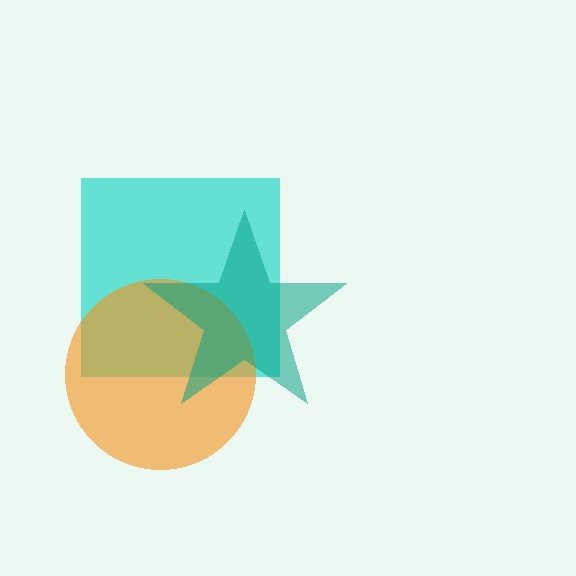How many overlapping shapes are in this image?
There are 3 overlapping shapes in the image.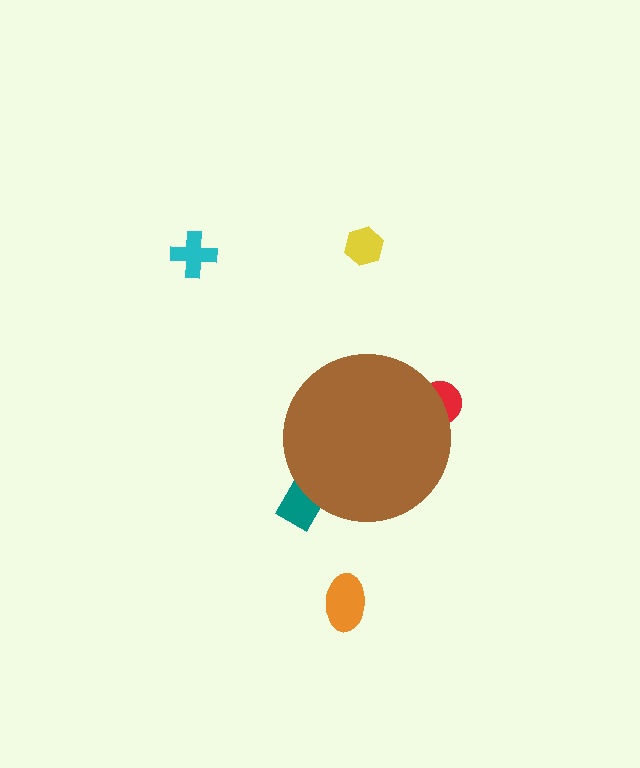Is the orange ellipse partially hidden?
No, the orange ellipse is fully visible.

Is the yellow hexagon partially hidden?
No, the yellow hexagon is fully visible.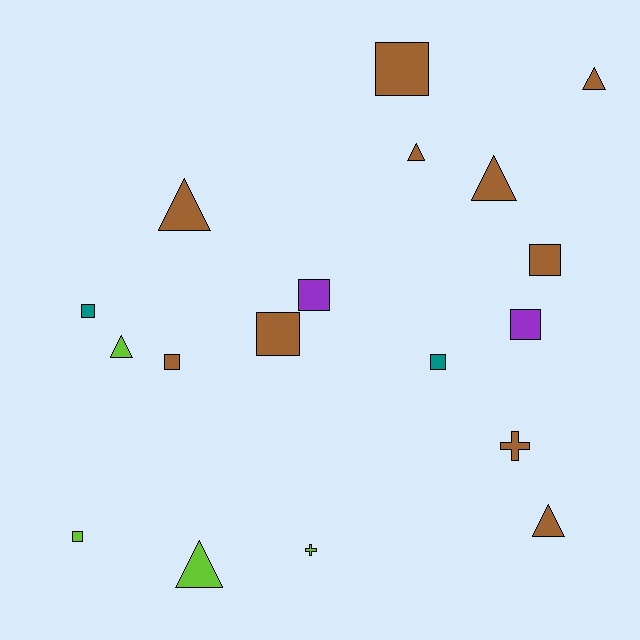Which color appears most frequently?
Brown, with 10 objects.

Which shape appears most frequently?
Square, with 9 objects.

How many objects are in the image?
There are 18 objects.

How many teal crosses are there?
There are no teal crosses.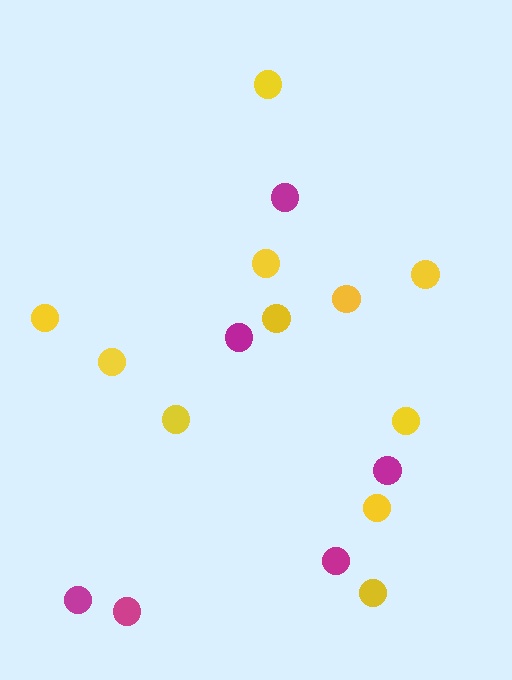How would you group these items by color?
There are 2 groups: one group of yellow circles (11) and one group of magenta circles (6).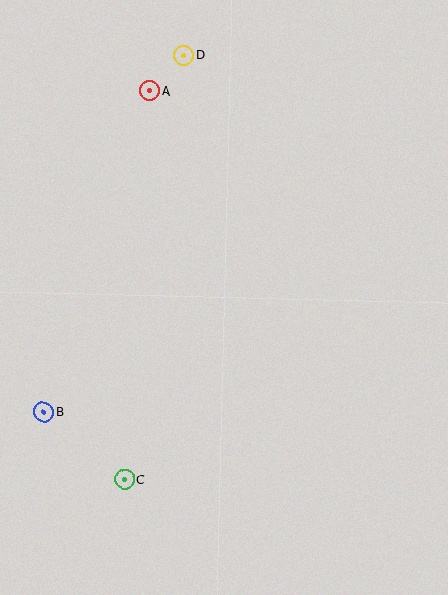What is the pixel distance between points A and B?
The distance between A and B is 338 pixels.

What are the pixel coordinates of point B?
Point B is at (44, 412).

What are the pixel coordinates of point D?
Point D is at (184, 55).